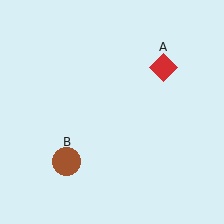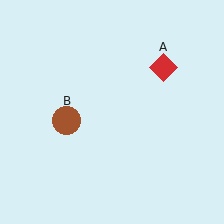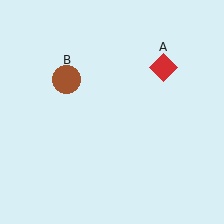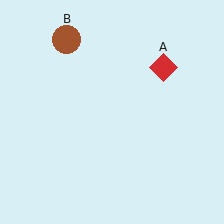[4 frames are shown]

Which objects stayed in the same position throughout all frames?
Red diamond (object A) remained stationary.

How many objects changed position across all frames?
1 object changed position: brown circle (object B).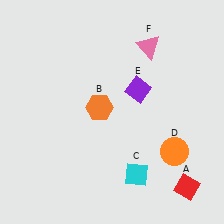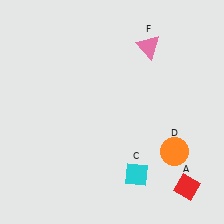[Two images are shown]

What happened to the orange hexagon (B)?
The orange hexagon (B) was removed in Image 2. It was in the top-left area of Image 1.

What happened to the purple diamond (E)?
The purple diamond (E) was removed in Image 2. It was in the top-right area of Image 1.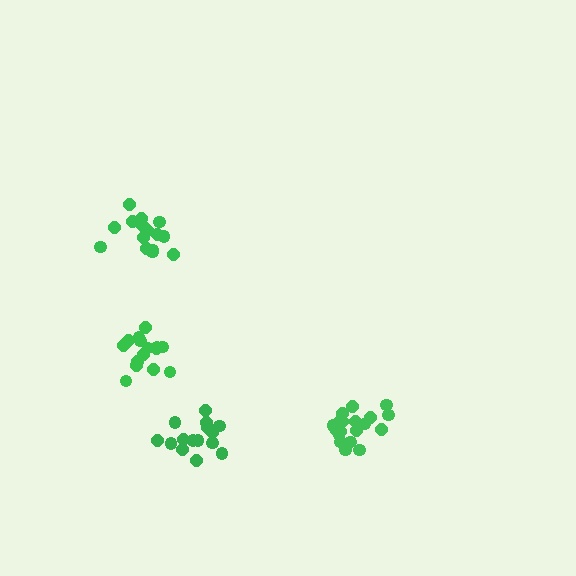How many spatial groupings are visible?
There are 4 spatial groupings.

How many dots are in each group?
Group 1: 19 dots, Group 2: 15 dots, Group 3: 15 dots, Group 4: 15 dots (64 total).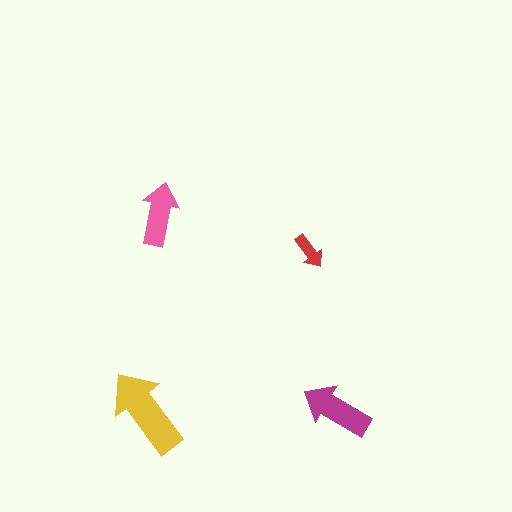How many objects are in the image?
There are 4 objects in the image.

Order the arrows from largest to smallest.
the yellow one, the magenta one, the pink one, the red one.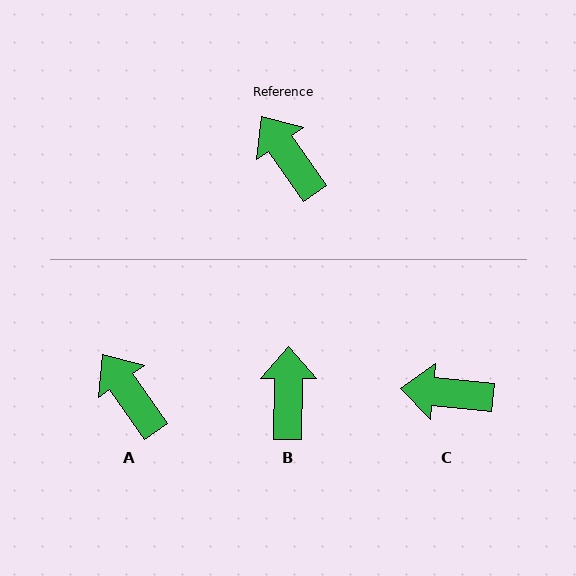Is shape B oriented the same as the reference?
No, it is off by about 35 degrees.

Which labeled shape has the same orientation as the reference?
A.